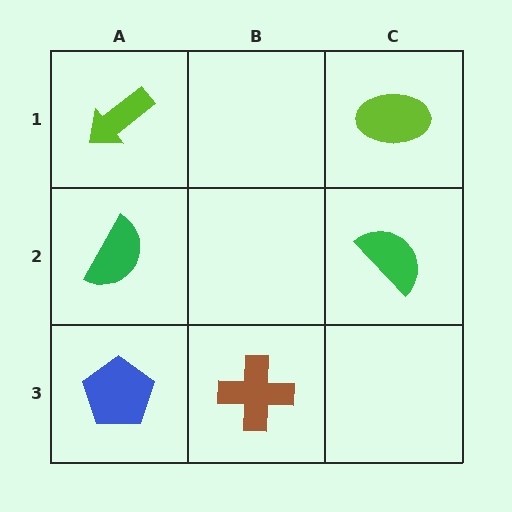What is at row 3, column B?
A brown cross.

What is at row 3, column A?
A blue pentagon.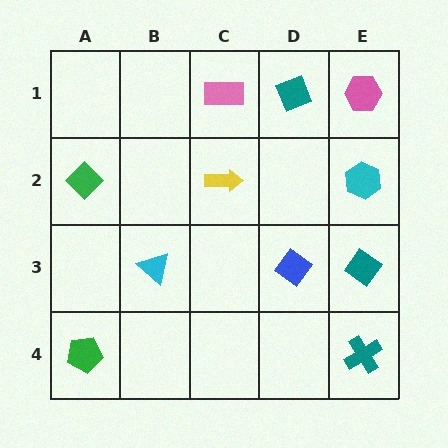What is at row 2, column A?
A green diamond.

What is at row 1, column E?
A pink hexagon.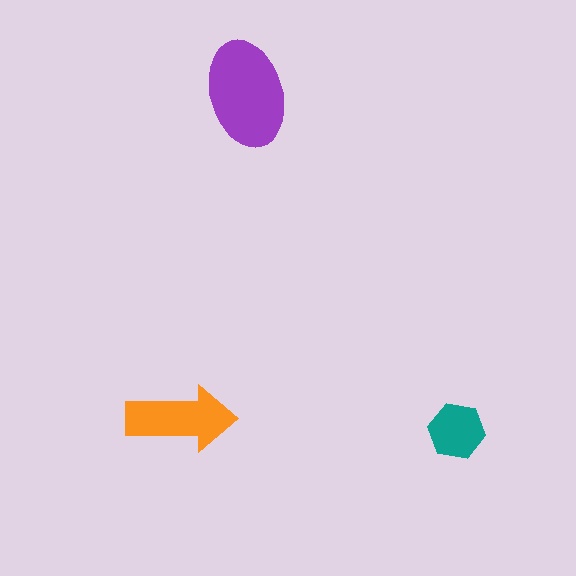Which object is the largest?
The purple ellipse.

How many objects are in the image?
There are 3 objects in the image.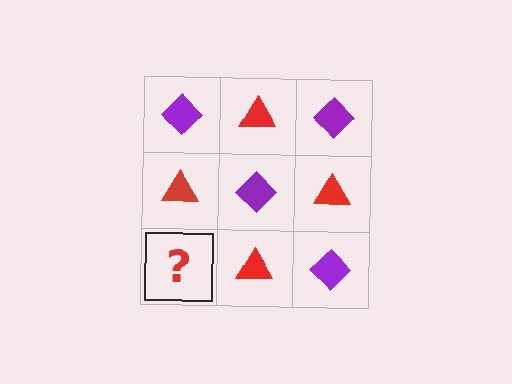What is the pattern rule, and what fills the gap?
The rule is that it alternates purple diamond and red triangle in a checkerboard pattern. The gap should be filled with a purple diamond.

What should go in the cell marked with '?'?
The missing cell should contain a purple diamond.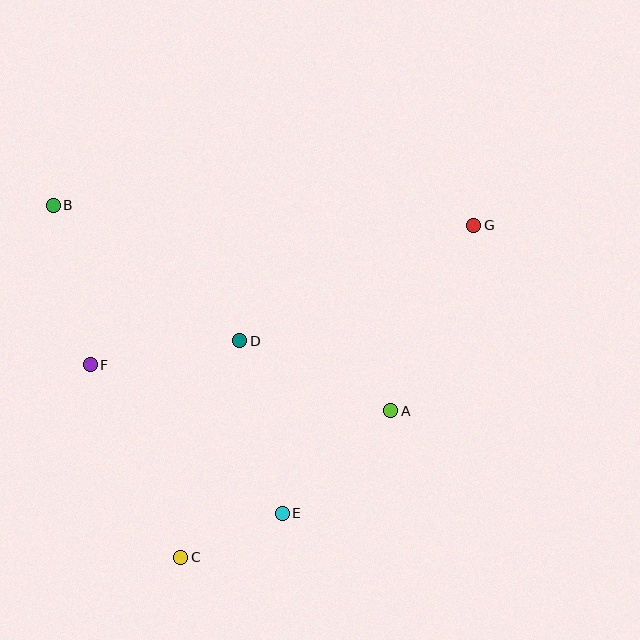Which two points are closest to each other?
Points C and E are closest to each other.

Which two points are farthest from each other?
Points C and G are farthest from each other.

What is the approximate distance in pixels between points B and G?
The distance between B and G is approximately 420 pixels.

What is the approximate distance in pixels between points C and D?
The distance between C and D is approximately 224 pixels.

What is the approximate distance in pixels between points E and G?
The distance between E and G is approximately 346 pixels.